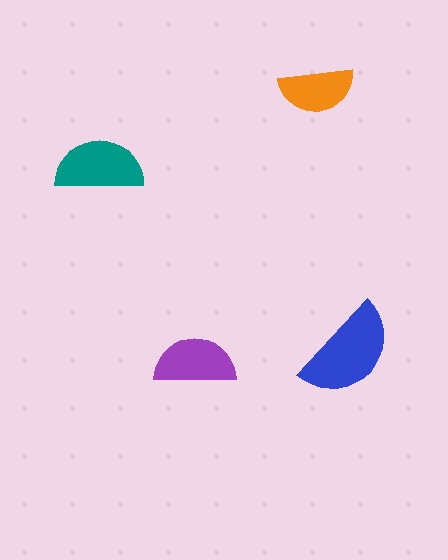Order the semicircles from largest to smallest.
the blue one, the teal one, the purple one, the orange one.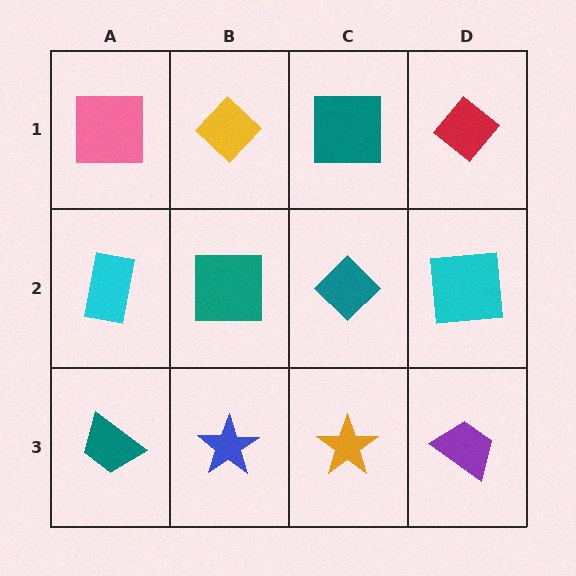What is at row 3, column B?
A blue star.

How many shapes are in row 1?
4 shapes.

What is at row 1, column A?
A pink square.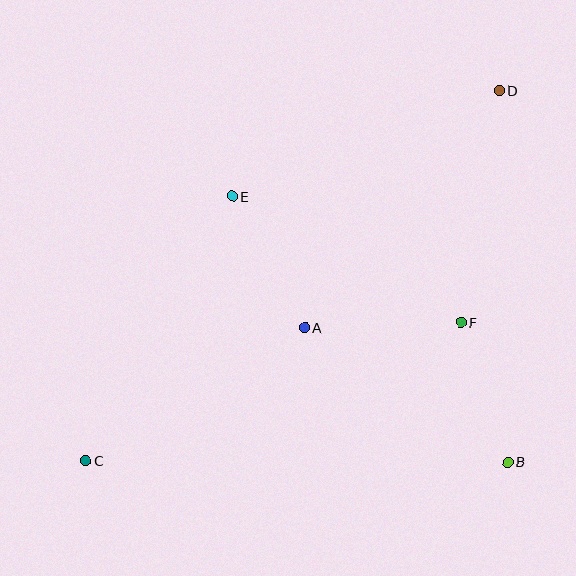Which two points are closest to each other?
Points B and F are closest to each other.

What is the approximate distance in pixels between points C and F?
The distance between C and F is approximately 399 pixels.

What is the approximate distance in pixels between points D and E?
The distance between D and E is approximately 287 pixels.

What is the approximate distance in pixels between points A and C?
The distance between A and C is approximately 256 pixels.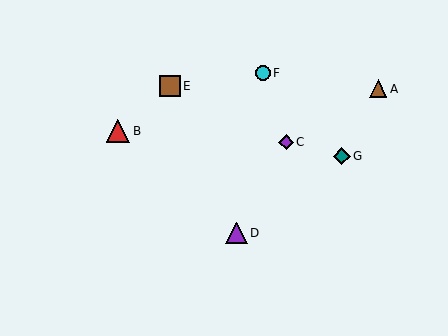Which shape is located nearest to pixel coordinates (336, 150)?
The teal diamond (labeled G) at (342, 156) is nearest to that location.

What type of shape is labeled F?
Shape F is a cyan circle.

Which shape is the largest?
The red triangle (labeled B) is the largest.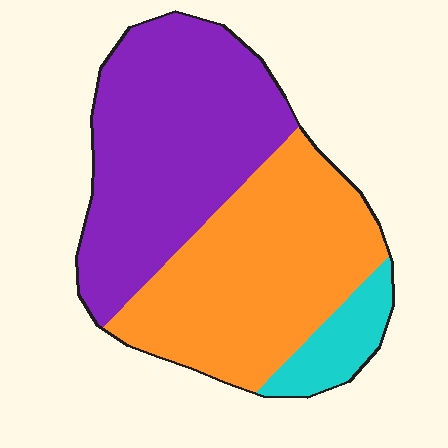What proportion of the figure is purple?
Purple covers 47% of the figure.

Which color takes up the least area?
Cyan, at roughly 10%.